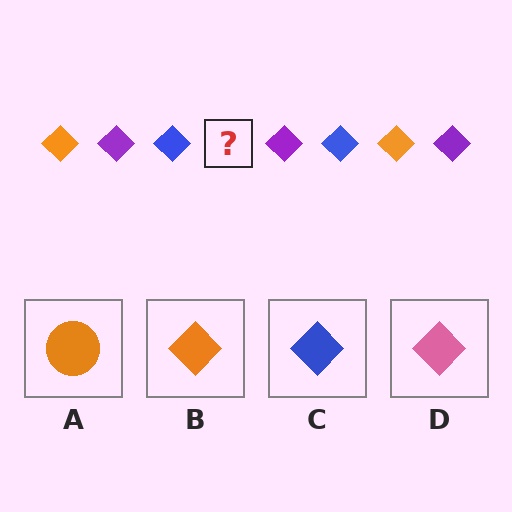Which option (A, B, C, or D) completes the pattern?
B.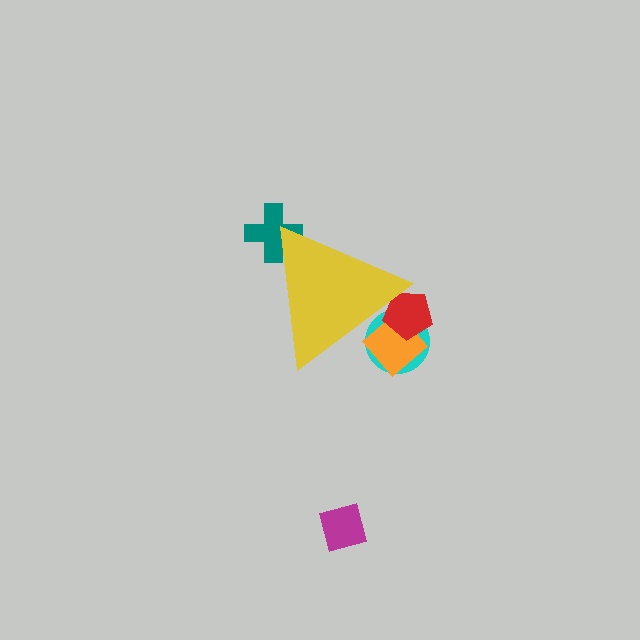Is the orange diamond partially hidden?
Yes, the orange diamond is partially hidden behind the yellow triangle.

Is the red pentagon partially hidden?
Yes, the red pentagon is partially hidden behind the yellow triangle.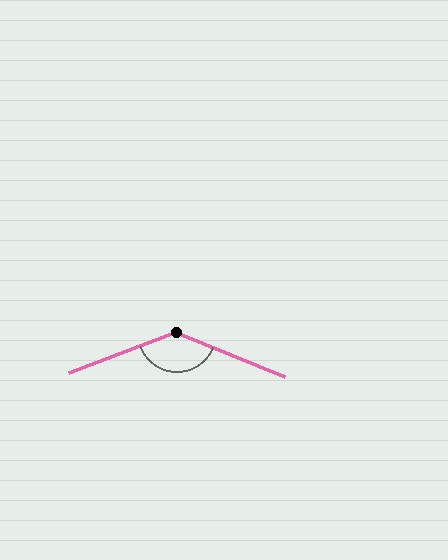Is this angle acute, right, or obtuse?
It is obtuse.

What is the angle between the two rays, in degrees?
Approximately 138 degrees.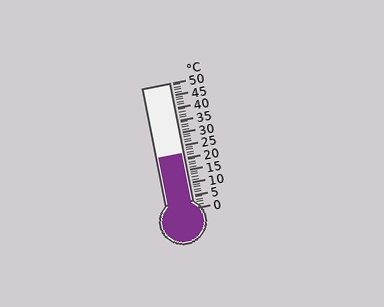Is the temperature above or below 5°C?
The temperature is above 5°C.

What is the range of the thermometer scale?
The thermometer scale ranges from 0°C to 50°C.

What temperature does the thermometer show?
The thermometer shows approximately 22°C.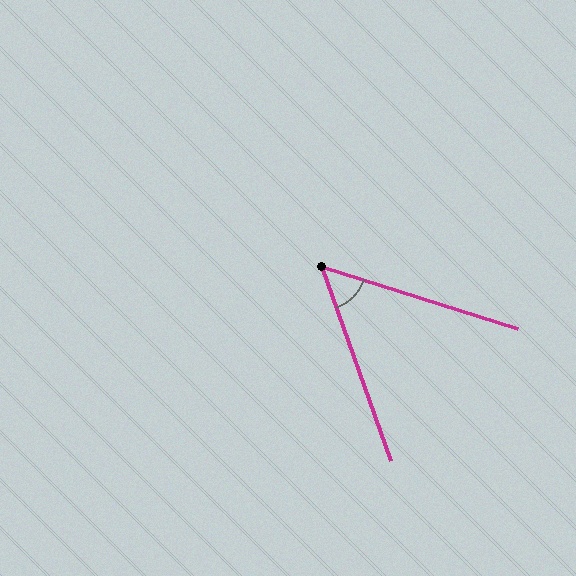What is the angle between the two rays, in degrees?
Approximately 53 degrees.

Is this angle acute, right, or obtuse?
It is acute.